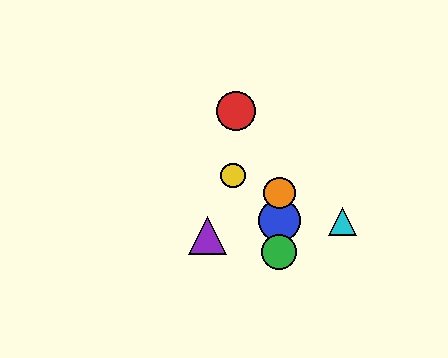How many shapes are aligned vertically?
3 shapes (the blue circle, the green circle, the orange circle) are aligned vertically.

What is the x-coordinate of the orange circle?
The orange circle is at x≈279.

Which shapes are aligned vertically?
The blue circle, the green circle, the orange circle are aligned vertically.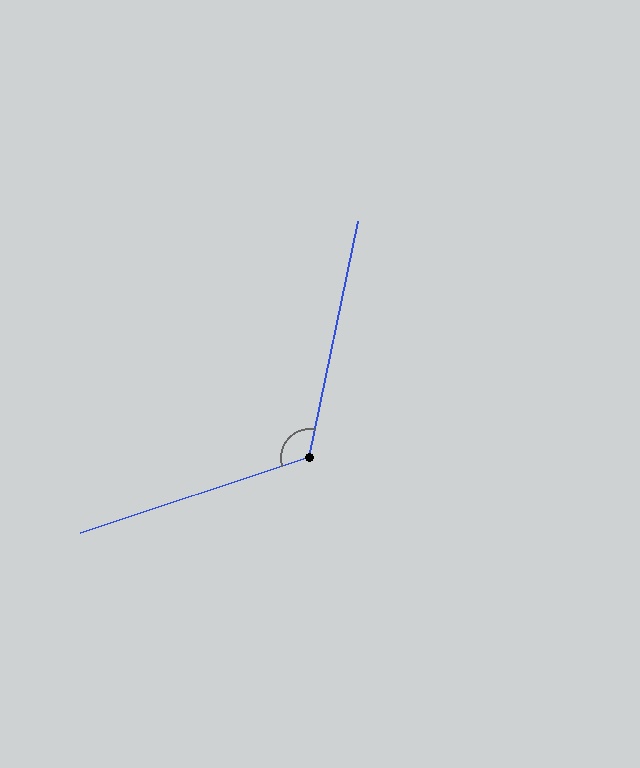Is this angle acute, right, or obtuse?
It is obtuse.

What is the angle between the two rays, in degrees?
Approximately 120 degrees.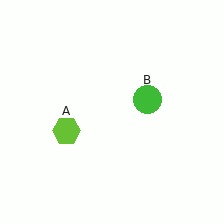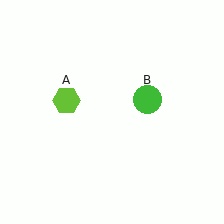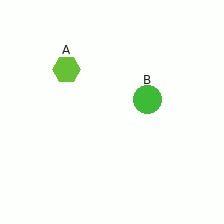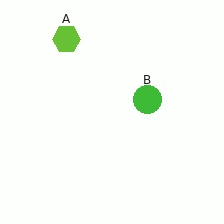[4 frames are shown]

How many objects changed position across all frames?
1 object changed position: lime hexagon (object A).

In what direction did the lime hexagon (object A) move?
The lime hexagon (object A) moved up.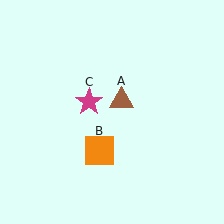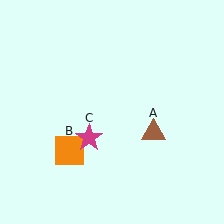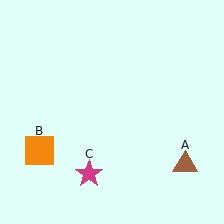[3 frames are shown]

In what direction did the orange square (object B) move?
The orange square (object B) moved left.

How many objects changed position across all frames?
3 objects changed position: brown triangle (object A), orange square (object B), magenta star (object C).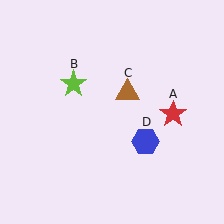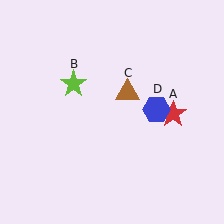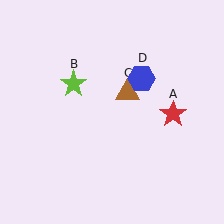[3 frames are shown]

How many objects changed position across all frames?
1 object changed position: blue hexagon (object D).